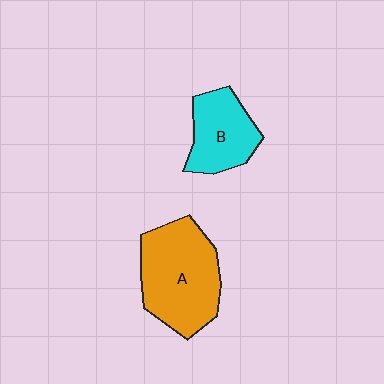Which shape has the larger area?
Shape A (orange).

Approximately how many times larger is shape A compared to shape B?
Approximately 1.6 times.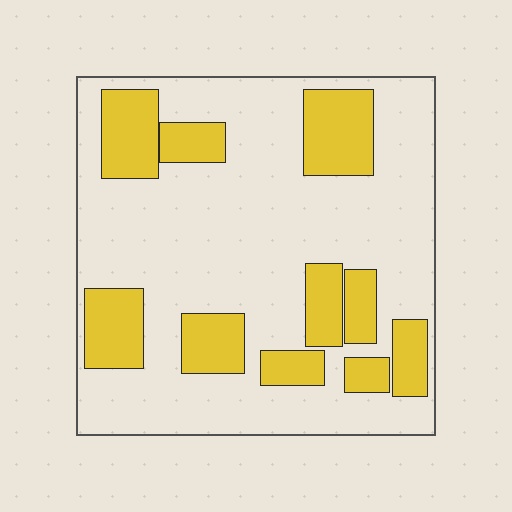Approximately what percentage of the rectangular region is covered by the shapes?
Approximately 25%.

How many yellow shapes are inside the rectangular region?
10.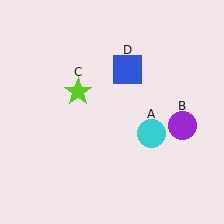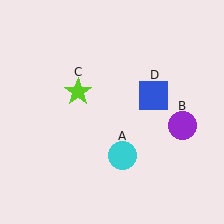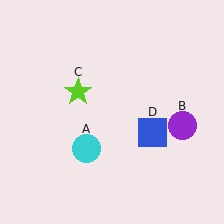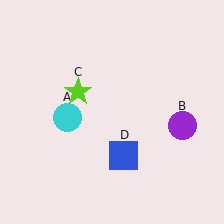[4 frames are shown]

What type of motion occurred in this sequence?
The cyan circle (object A), blue square (object D) rotated clockwise around the center of the scene.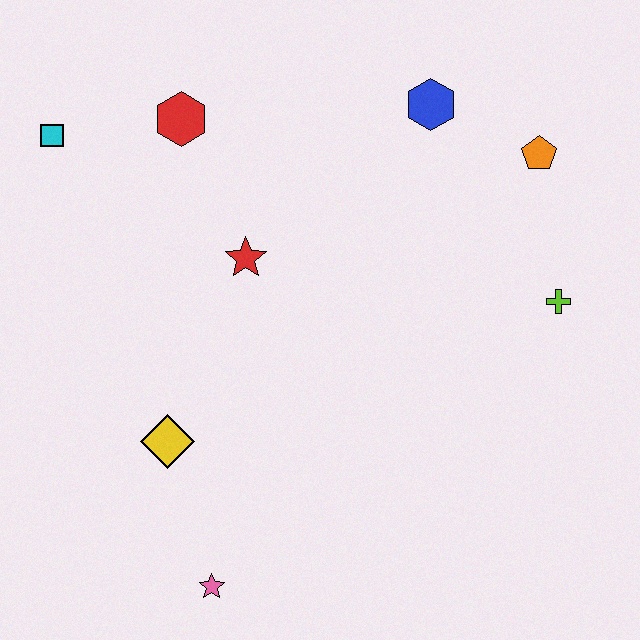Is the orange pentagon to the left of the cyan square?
No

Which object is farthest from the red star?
The pink star is farthest from the red star.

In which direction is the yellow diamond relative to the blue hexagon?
The yellow diamond is below the blue hexagon.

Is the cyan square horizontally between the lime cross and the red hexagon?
No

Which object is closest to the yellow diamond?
The pink star is closest to the yellow diamond.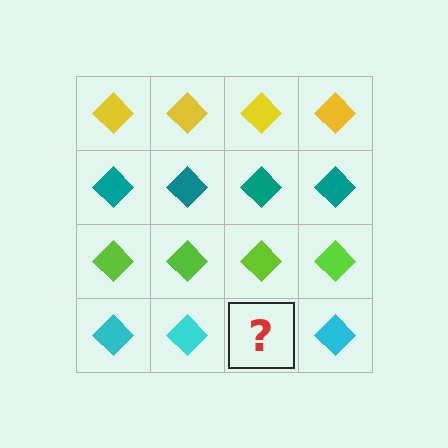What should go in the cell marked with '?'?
The missing cell should contain a cyan diamond.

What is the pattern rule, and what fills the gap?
The rule is that each row has a consistent color. The gap should be filled with a cyan diamond.